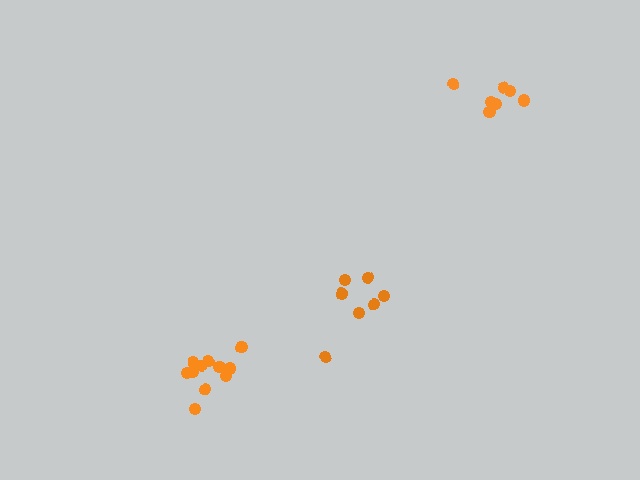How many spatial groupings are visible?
There are 3 spatial groupings.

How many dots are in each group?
Group 1: 12 dots, Group 2: 7 dots, Group 3: 7 dots (26 total).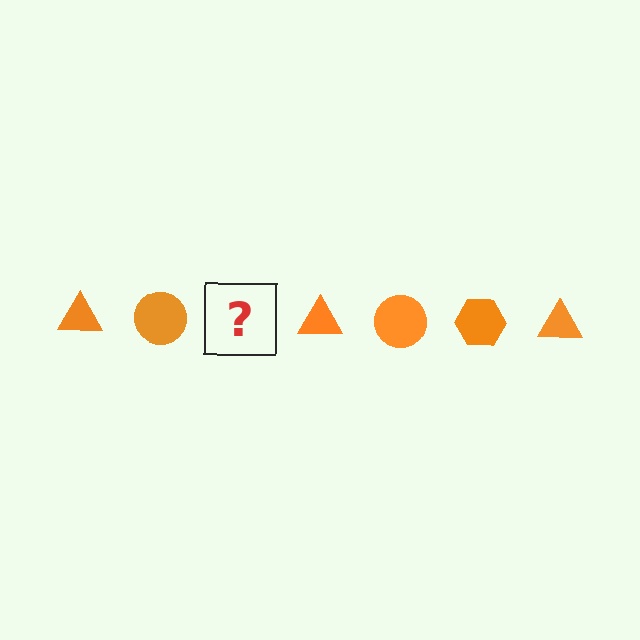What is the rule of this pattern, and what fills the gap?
The rule is that the pattern cycles through triangle, circle, hexagon shapes in orange. The gap should be filled with an orange hexagon.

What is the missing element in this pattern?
The missing element is an orange hexagon.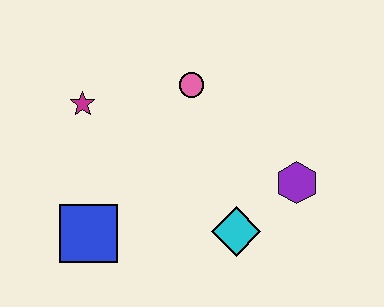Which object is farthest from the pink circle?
The blue square is farthest from the pink circle.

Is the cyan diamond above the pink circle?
No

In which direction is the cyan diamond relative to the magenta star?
The cyan diamond is to the right of the magenta star.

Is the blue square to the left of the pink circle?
Yes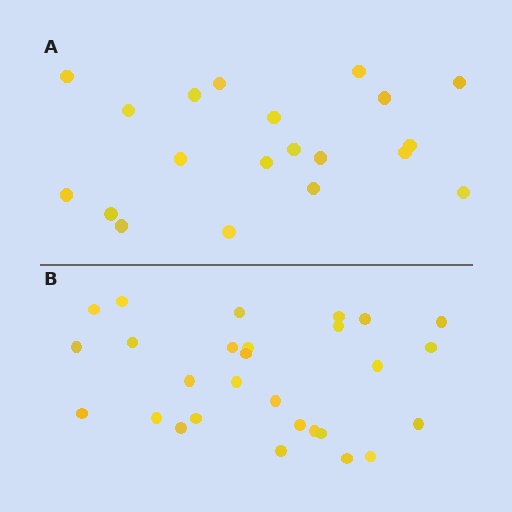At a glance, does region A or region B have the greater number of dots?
Region B (the bottom region) has more dots.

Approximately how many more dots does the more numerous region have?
Region B has roughly 8 or so more dots than region A.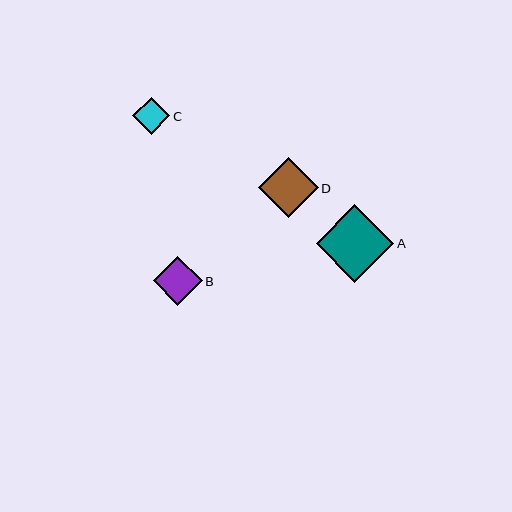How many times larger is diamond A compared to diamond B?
Diamond A is approximately 1.6 times the size of diamond B.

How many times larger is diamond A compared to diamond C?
Diamond A is approximately 2.1 times the size of diamond C.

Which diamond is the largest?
Diamond A is the largest with a size of approximately 78 pixels.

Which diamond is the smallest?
Diamond C is the smallest with a size of approximately 37 pixels.